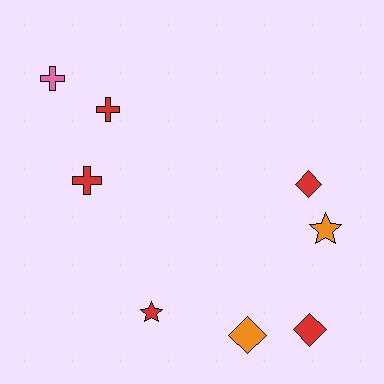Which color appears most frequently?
Red, with 5 objects.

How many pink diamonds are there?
There are no pink diamonds.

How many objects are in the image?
There are 8 objects.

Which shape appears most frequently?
Diamond, with 3 objects.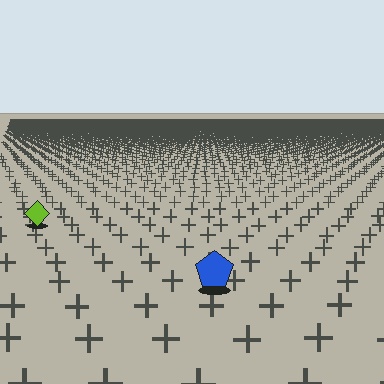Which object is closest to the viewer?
The blue pentagon is closest. The texture marks near it are larger and more spread out.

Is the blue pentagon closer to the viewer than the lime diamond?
Yes. The blue pentagon is closer — you can tell from the texture gradient: the ground texture is coarser near it.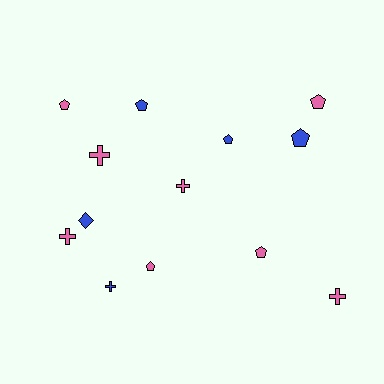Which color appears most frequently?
Pink, with 8 objects.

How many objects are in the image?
There are 13 objects.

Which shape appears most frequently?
Pentagon, with 7 objects.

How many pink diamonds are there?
There are no pink diamonds.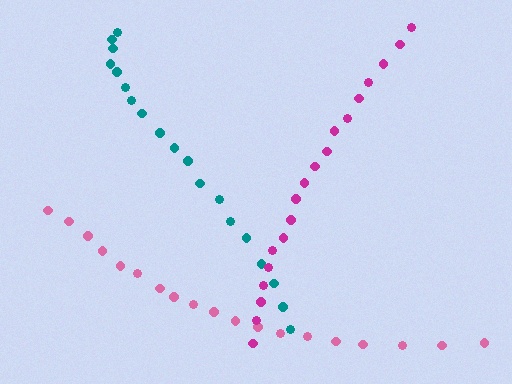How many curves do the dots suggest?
There are 3 distinct paths.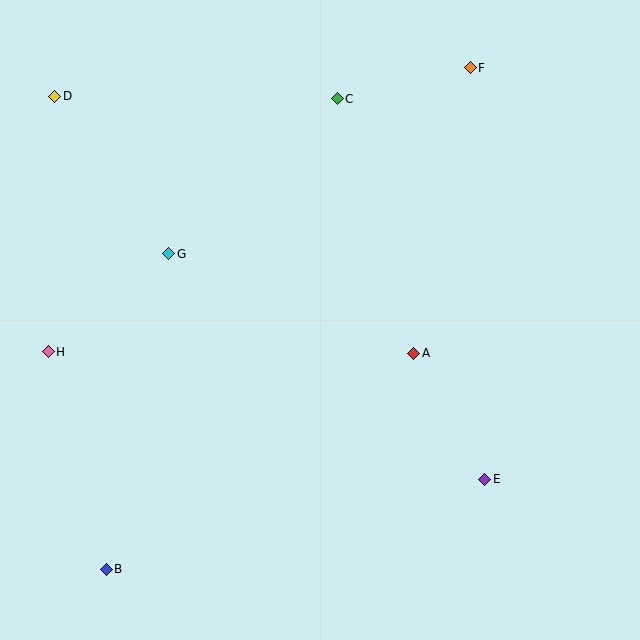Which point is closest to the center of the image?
Point A at (414, 353) is closest to the center.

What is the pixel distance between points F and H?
The distance between F and H is 509 pixels.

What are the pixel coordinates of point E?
Point E is at (485, 479).